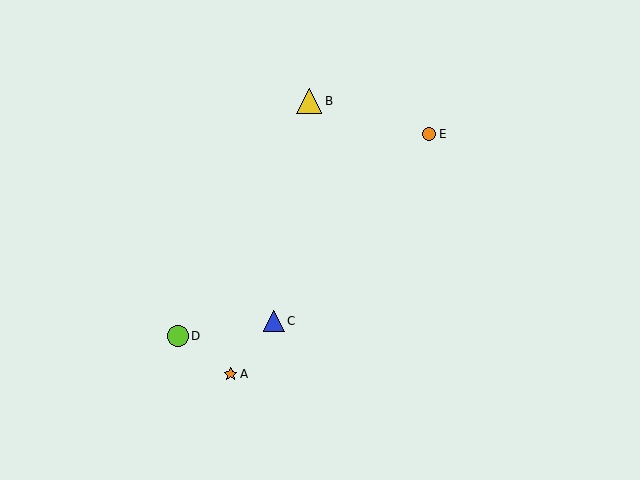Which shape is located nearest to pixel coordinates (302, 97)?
The yellow triangle (labeled B) at (309, 101) is nearest to that location.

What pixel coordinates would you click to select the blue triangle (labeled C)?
Click at (274, 321) to select the blue triangle C.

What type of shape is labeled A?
Shape A is an orange star.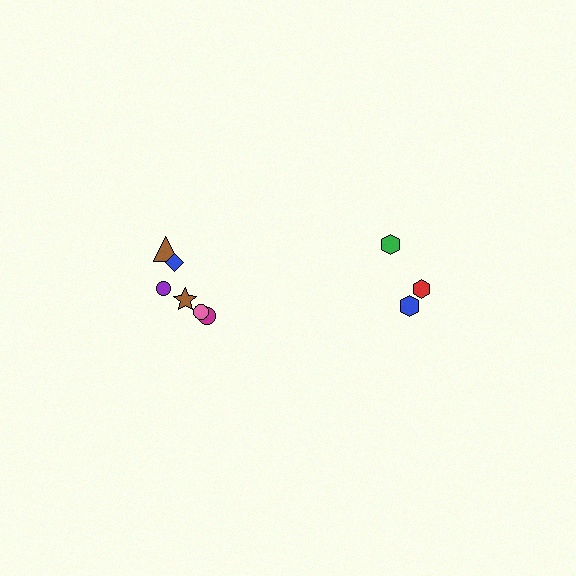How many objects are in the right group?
There are 3 objects.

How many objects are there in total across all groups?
There are 9 objects.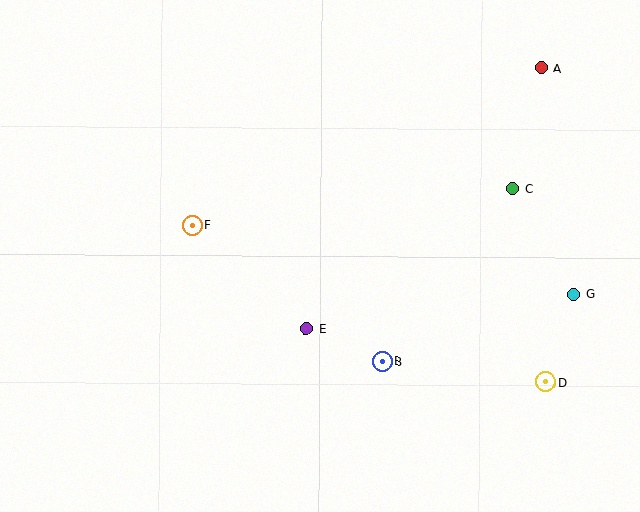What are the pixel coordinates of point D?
Point D is at (546, 382).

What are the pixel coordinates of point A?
Point A is at (541, 68).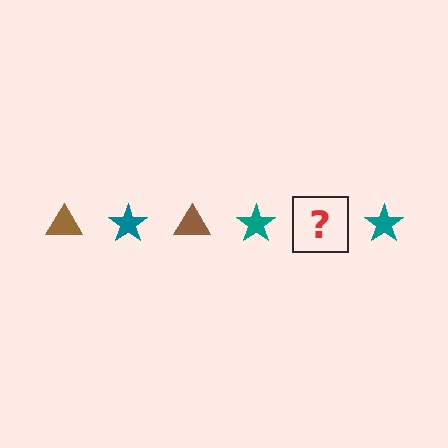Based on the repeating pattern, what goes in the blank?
The blank should be a brown triangle.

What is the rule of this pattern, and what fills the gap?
The rule is that the pattern alternates between brown triangle and teal star. The gap should be filled with a brown triangle.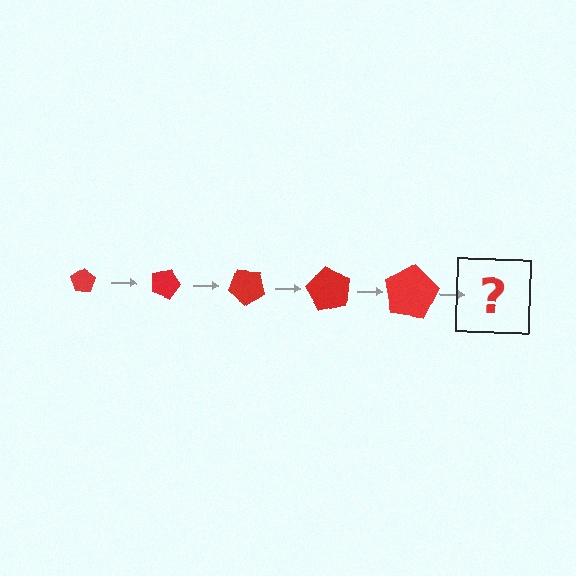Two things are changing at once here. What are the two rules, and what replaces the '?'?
The two rules are that the pentagon grows larger each step and it rotates 20 degrees each step. The '?' should be a pentagon, larger than the previous one and rotated 100 degrees from the start.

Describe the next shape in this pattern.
It should be a pentagon, larger than the previous one and rotated 100 degrees from the start.